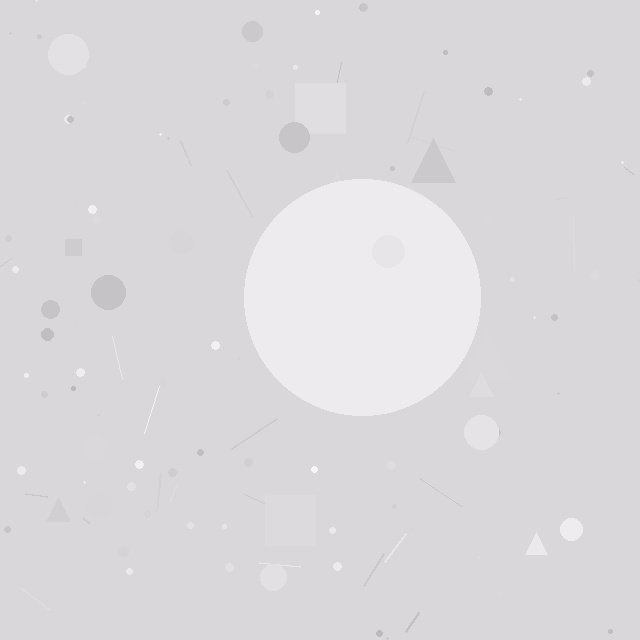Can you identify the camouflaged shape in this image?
The camouflaged shape is a circle.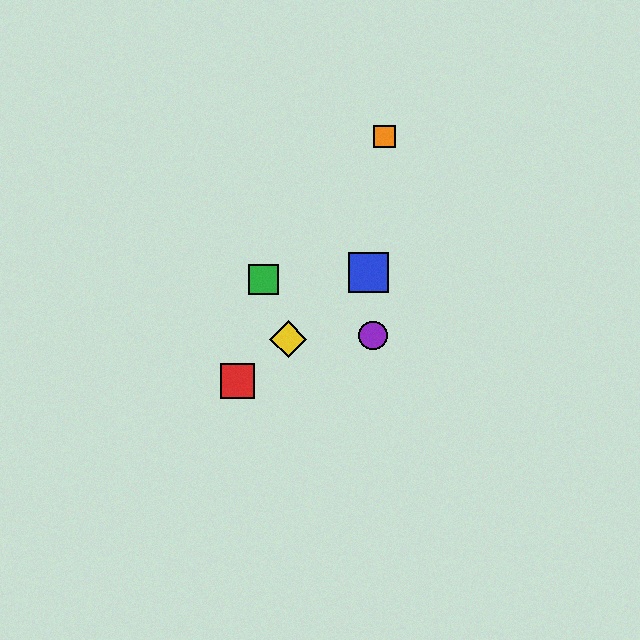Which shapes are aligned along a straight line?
The red square, the blue square, the yellow diamond are aligned along a straight line.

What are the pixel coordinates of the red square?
The red square is at (238, 381).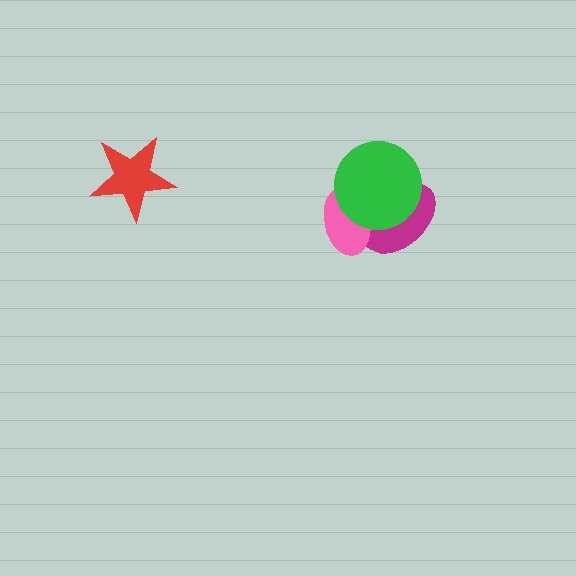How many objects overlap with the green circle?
2 objects overlap with the green circle.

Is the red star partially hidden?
No, no other shape covers it.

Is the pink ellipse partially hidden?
Yes, it is partially covered by another shape.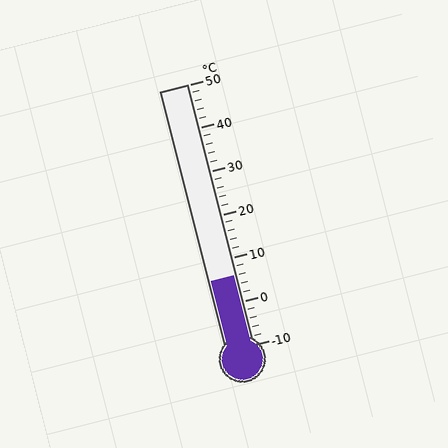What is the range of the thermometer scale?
The thermometer scale ranges from -10°C to 50°C.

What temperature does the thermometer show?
The thermometer shows approximately 6°C.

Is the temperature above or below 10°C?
The temperature is below 10°C.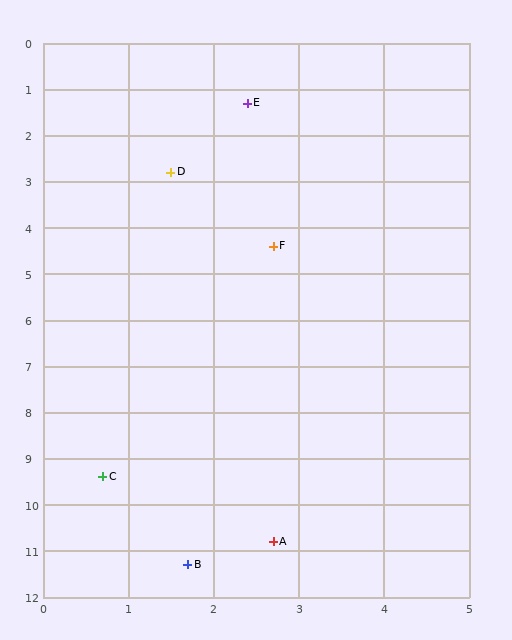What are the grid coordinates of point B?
Point B is at approximately (1.7, 11.3).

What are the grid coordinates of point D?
Point D is at approximately (1.5, 2.8).